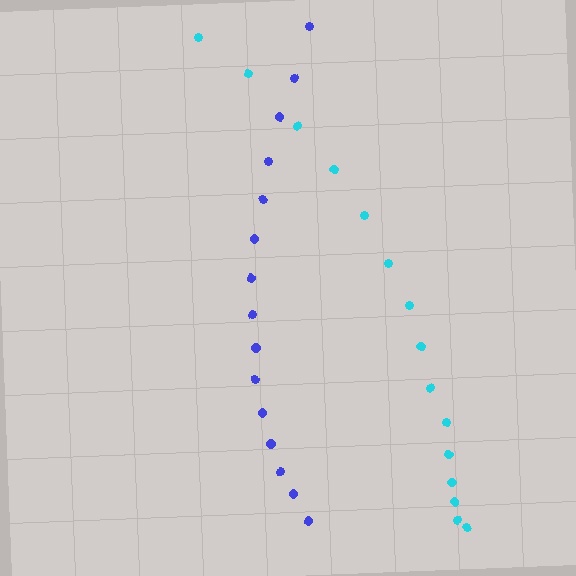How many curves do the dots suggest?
There are 2 distinct paths.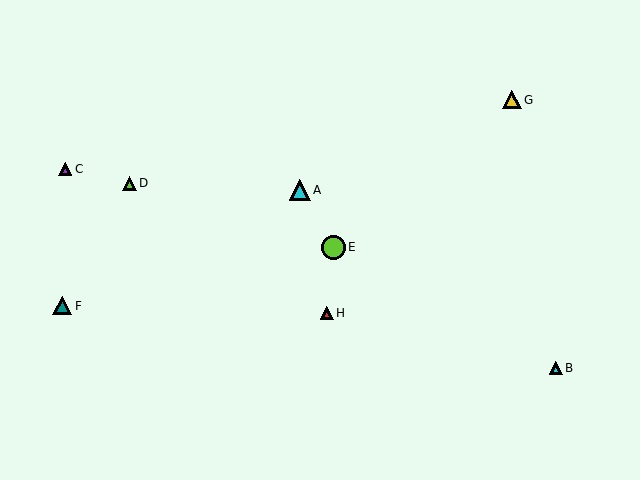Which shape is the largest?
The lime circle (labeled E) is the largest.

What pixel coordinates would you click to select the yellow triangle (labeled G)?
Click at (512, 100) to select the yellow triangle G.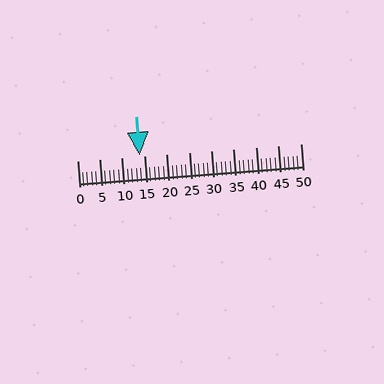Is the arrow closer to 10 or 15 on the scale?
The arrow is closer to 15.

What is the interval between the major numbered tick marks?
The major tick marks are spaced 5 units apart.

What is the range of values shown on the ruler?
The ruler shows values from 0 to 50.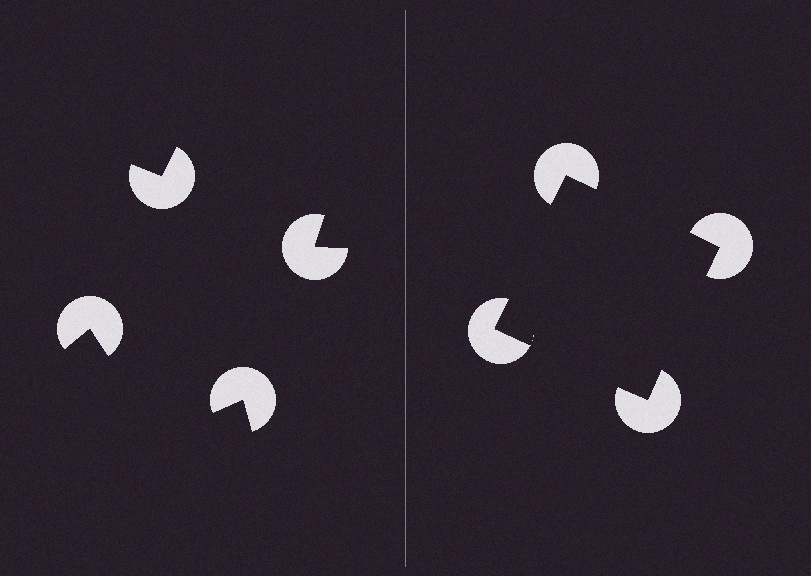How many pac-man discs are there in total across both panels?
8 — 4 on each side.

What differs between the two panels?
The pac-man discs are positioned identically on both sides; only the wedge orientations differ. On the right they align to a square; on the left they are misaligned.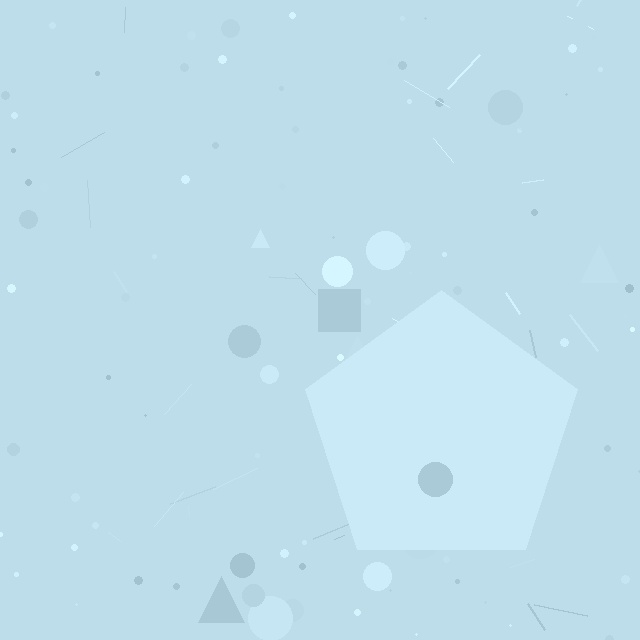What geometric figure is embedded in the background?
A pentagon is embedded in the background.